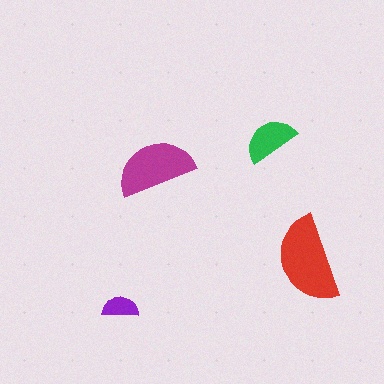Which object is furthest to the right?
The red semicircle is rightmost.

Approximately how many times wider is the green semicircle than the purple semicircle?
About 1.5 times wider.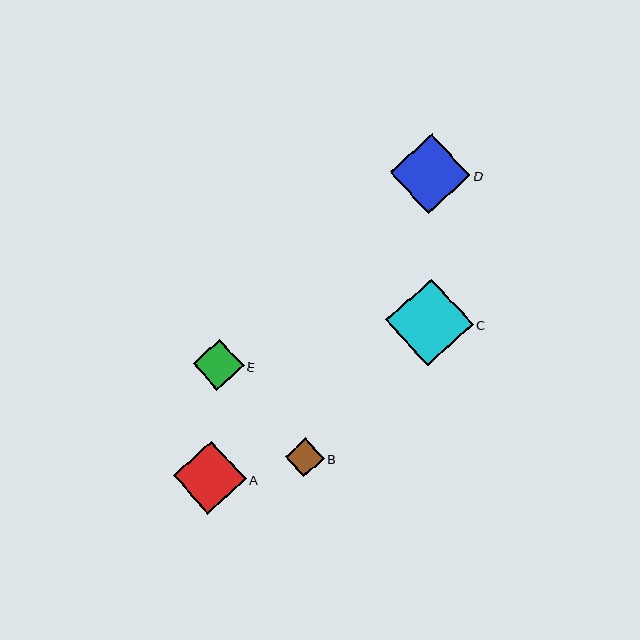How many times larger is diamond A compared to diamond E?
Diamond A is approximately 1.4 times the size of diamond E.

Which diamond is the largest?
Diamond C is the largest with a size of approximately 87 pixels.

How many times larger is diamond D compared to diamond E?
Diamond D is approximately 1.6 times the size of diamond E.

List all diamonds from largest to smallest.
From largest to smallest: C, D, A, E, B.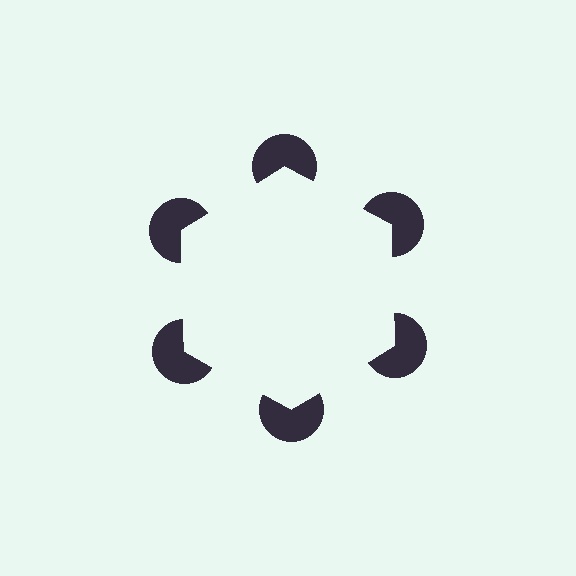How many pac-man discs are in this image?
There are 6 — one at each vertex of the illusory hexagon.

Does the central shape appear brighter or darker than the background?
It typically appears slightly brighter than the background, even though no actual brightness change is drawn.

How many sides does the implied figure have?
6 sides.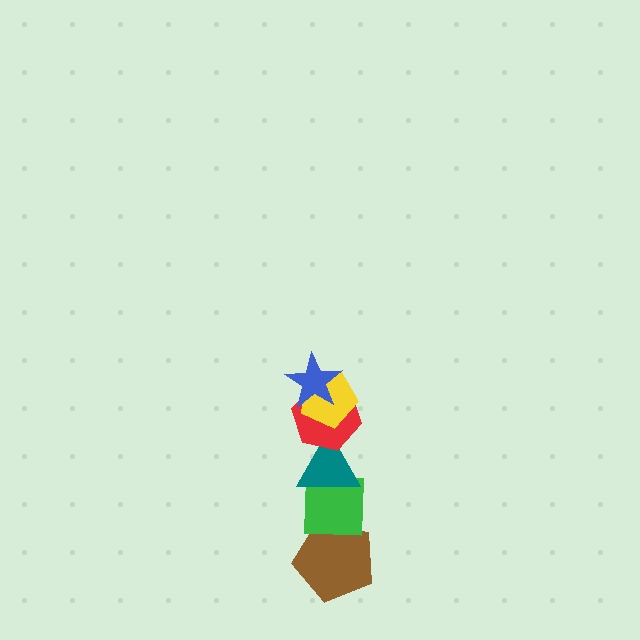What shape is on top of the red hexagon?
The yellow pentagon is on top of the red hexagon.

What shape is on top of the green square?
The teal triangle is on top of the green square.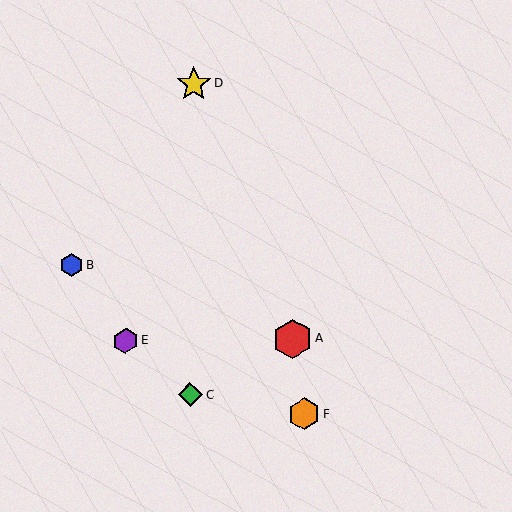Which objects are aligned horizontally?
Objects A, E are aligned horizontally.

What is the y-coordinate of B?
Object B is at y≈265.